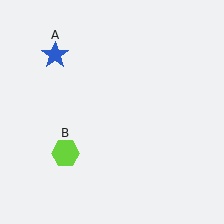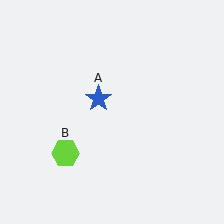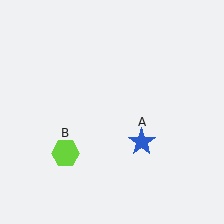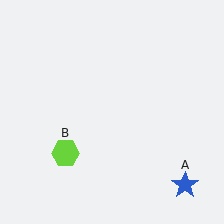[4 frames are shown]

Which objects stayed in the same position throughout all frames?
Lime hexagon (object B) remained stationary.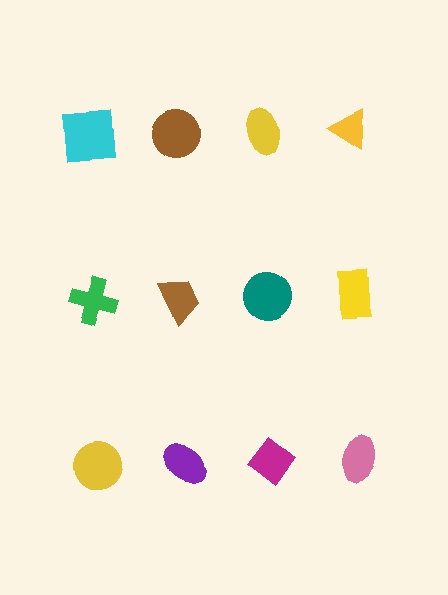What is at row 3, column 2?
A purple ellipse.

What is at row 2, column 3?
A teal circle.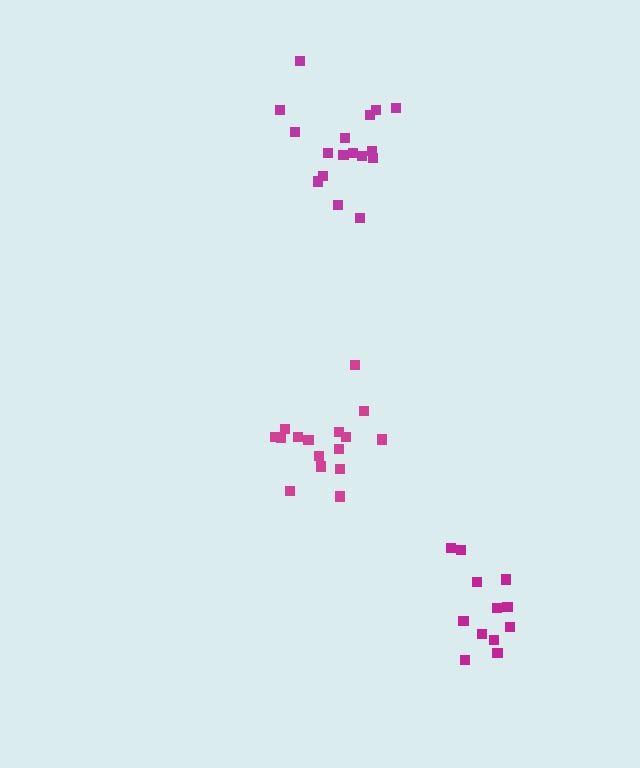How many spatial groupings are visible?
There are 3 spatial groupings.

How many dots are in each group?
Group 1: 12 dots, Group 2: 17 dots, Group 3: 16 dots (45 total).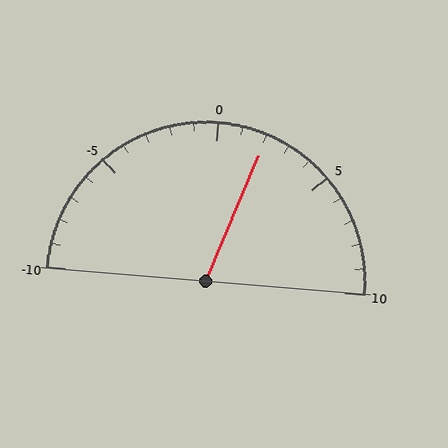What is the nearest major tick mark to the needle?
The nearest major tick mark is 0.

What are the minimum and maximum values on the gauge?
The gauge ranges from -10 to 10.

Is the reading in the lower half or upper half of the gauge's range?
The reading is in the upper half of the range (-10 to 10).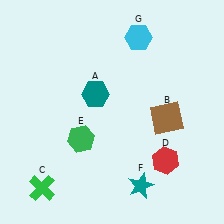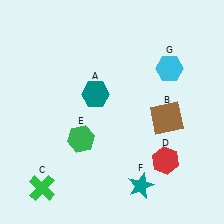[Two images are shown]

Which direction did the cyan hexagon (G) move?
The cyan hexagon (G) moved right.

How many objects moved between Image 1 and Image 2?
1 object moved between the two images.